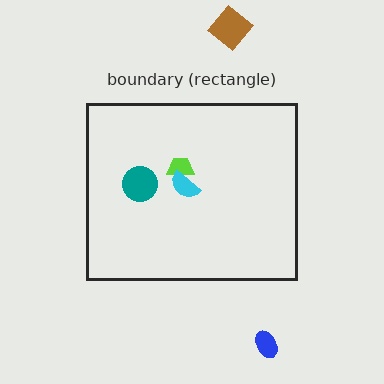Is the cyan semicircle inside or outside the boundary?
Inside.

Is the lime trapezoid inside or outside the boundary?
Inside.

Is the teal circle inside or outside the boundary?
Inside.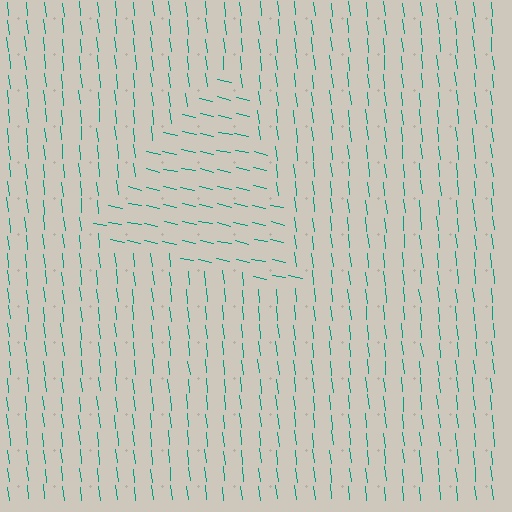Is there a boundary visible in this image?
Yes, there is a texture boundary formed by a change in line orientation.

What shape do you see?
I see a triangle.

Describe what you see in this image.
The image is filled with small teal line segments. A triangle region in the image has lines oriented differently from the surrounding lines, creating a visible texture boundary.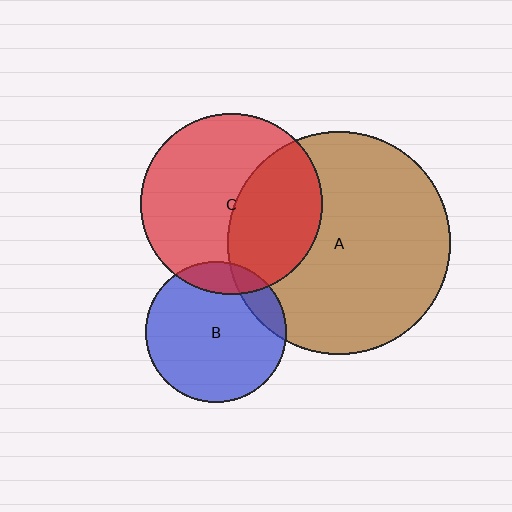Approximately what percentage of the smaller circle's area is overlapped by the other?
Approximately 15%.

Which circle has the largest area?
Circle A (brown).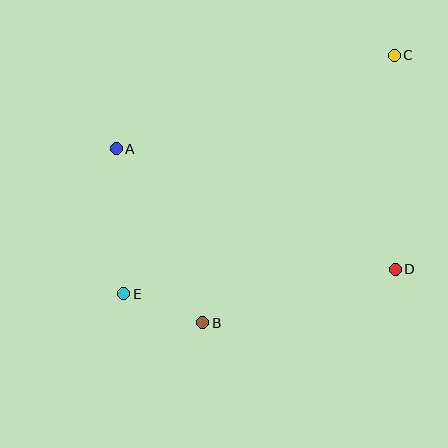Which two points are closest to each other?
Points B and E are closest to each other.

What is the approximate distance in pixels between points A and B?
The distance between A and B is approximately 194 pixels.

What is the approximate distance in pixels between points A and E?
The distance between A and E is approximately 145 pixels.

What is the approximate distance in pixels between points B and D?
The distance between B and D is approximately 200 pixels.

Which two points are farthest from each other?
Points C and E are farthest from each other.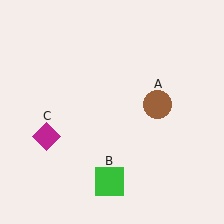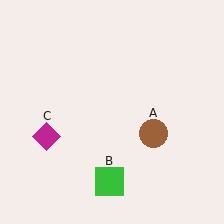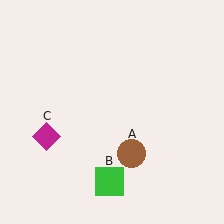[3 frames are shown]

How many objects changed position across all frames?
1 object changed position: brown circle (object A).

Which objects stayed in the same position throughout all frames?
Green square (object B) and magenta diamond (object C) remained stationary.